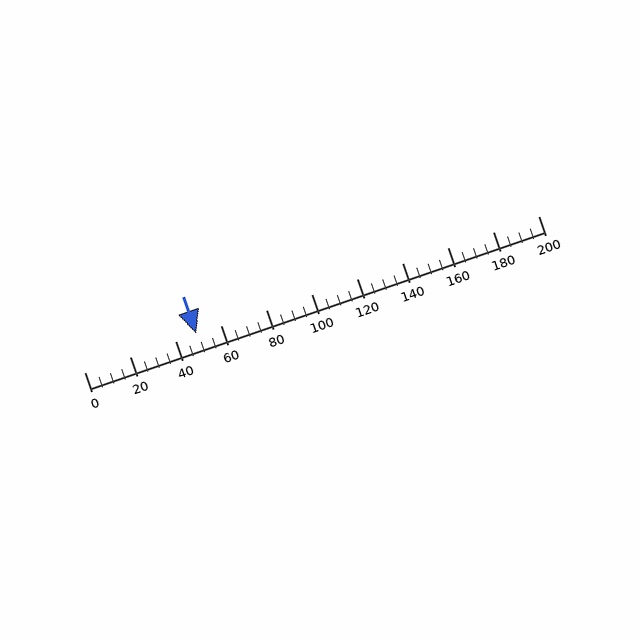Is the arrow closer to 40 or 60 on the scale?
The arrow is closer to 40.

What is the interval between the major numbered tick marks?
The major tick marks are spaced 20 units apart.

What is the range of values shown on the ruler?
The ruler shows values from 0 to 200.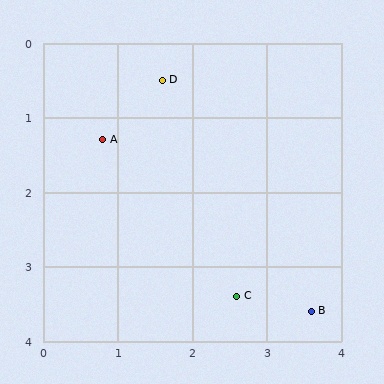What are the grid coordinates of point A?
Point A is at approximately (0.8, 1.3).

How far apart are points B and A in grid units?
Points B and A are about 3.6 grid units apart.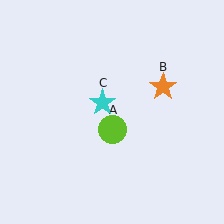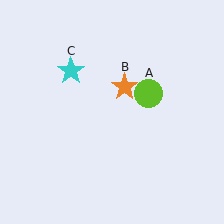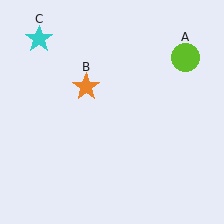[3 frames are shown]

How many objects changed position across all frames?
3 objects changed position: lime circle (object A), orange star (object B), cyan star (object C).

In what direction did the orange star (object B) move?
The orange star (object B) moved left.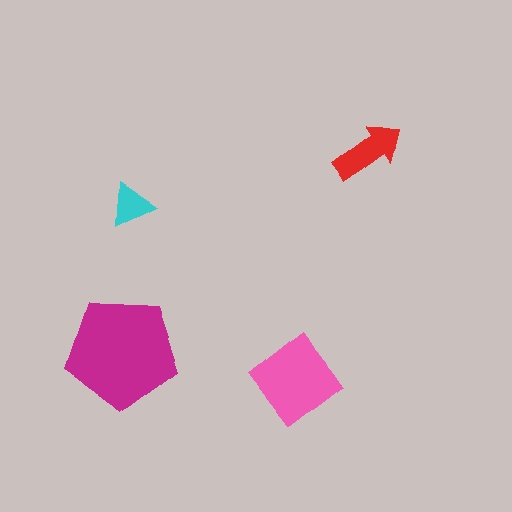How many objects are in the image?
There are 4 objects in the image.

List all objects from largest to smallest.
The magenta pentagon, the pink diamond, the red arrow, the cyan triangle.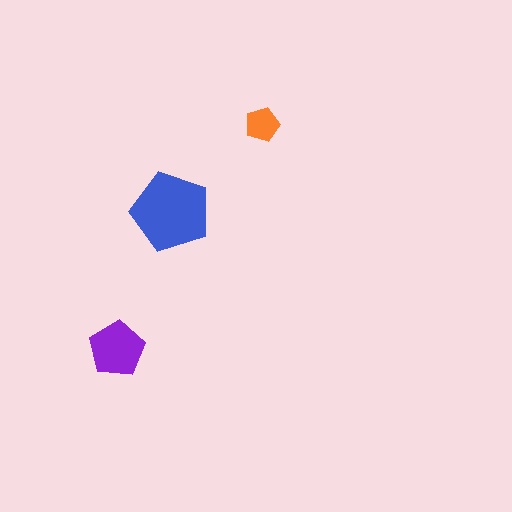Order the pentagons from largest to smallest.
the blue one, the purple one, the orange one.